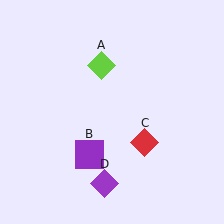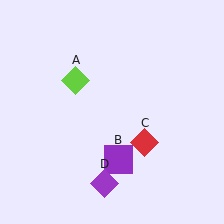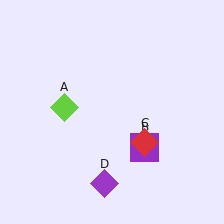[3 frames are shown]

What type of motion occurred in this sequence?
The lime diamond (object A), purple square (object B) rotated counterclockwise around the center of the scene.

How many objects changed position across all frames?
2 objects changed position: lime diamond (object A), purple square (object B).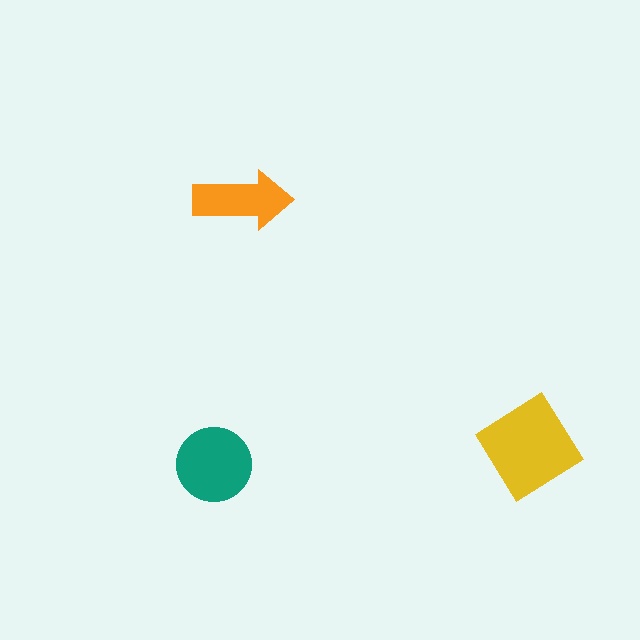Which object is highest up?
The orange arrow is topmost.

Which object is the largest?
The yellow diamond.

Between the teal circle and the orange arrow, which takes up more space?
The teal circle.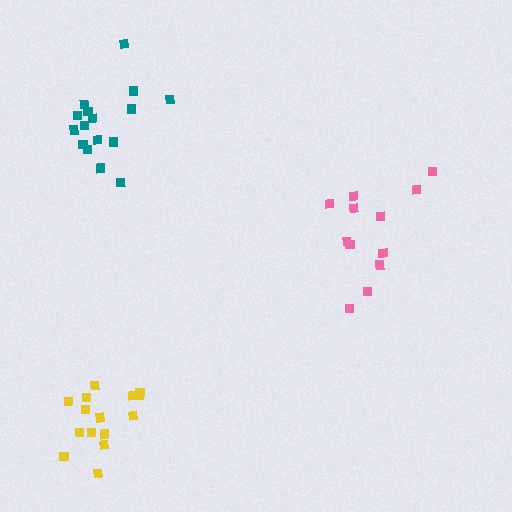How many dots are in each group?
Group 1: 12 dots, Group 2: 16 dots, Group 3: 15 dots (43 total).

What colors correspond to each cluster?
The clusters are colored: pink, teal, yellow.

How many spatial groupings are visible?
There are 3 spatial groupings.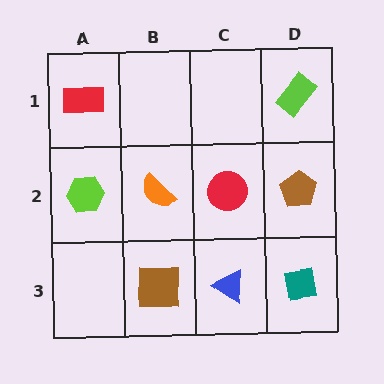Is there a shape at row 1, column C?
No, that cell is empty.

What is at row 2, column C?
A red circle.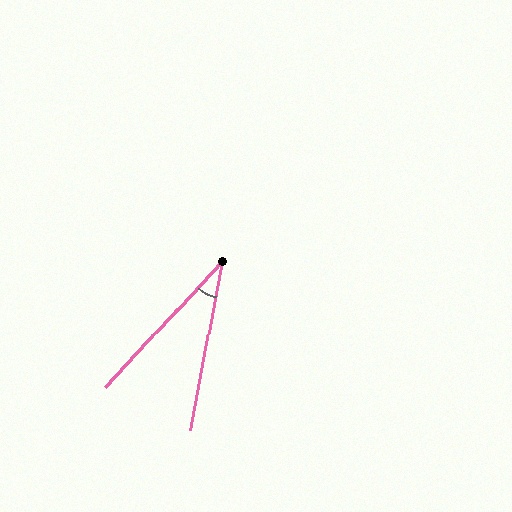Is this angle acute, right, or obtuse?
It is acute.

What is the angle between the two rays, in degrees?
Approximately 32 degrees.